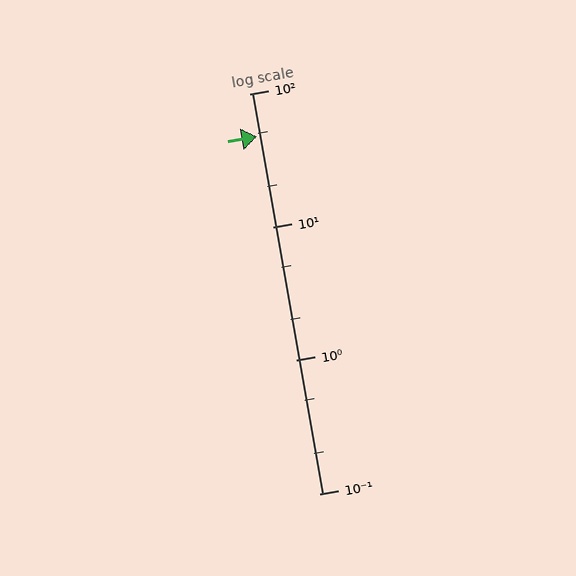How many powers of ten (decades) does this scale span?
The scale spans 3 decades, from 0.1 to 100.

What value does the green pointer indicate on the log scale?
The pointer indicates approximately 48.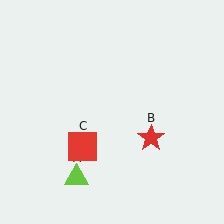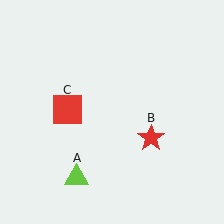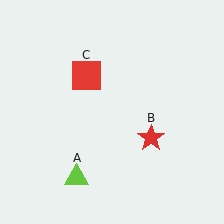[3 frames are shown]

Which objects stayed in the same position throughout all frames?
Lime triangle (object A) and red star (object B) remained stationary.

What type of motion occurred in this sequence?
The red square (object C) rotated clockwise around the center of the scene.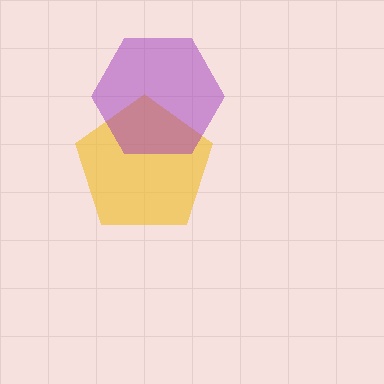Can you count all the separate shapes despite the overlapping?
Yes, there are 2 separate shapes.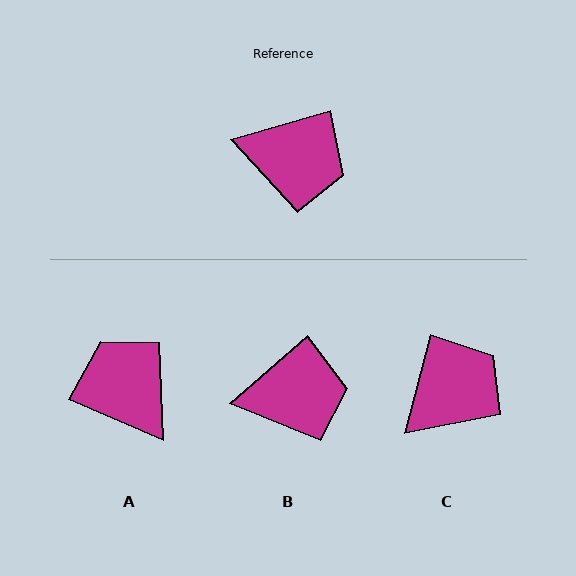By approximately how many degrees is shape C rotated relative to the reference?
Approximately 59 degrees counter-clockwise.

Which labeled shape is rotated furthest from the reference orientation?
A, about 140 degrees away.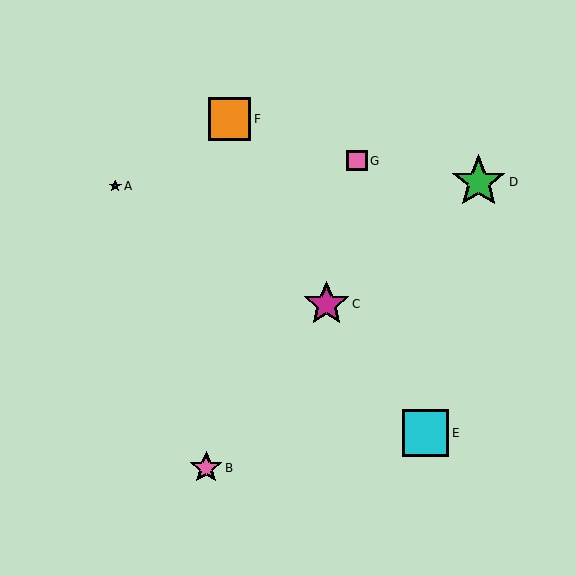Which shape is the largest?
The green star (labeled D) is the largest.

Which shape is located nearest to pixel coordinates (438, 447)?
The cyan square (labeled E) at (426, 433) is nearest to that location.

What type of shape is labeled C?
Shape C is a magenta star.